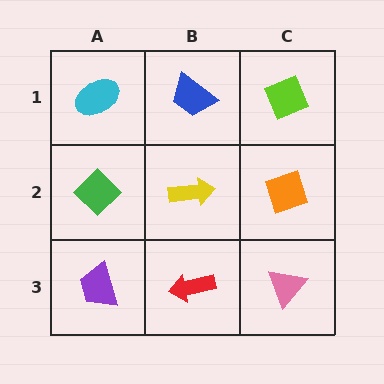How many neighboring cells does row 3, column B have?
3.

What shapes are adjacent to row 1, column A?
A green diamond (row 2, column A), a blue trapezoid (row 1, column B).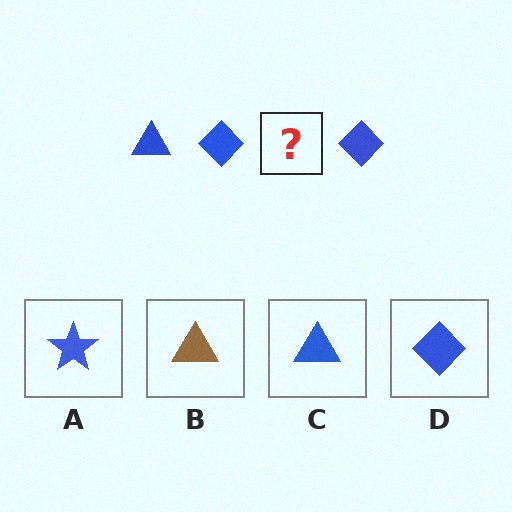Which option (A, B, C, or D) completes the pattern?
C.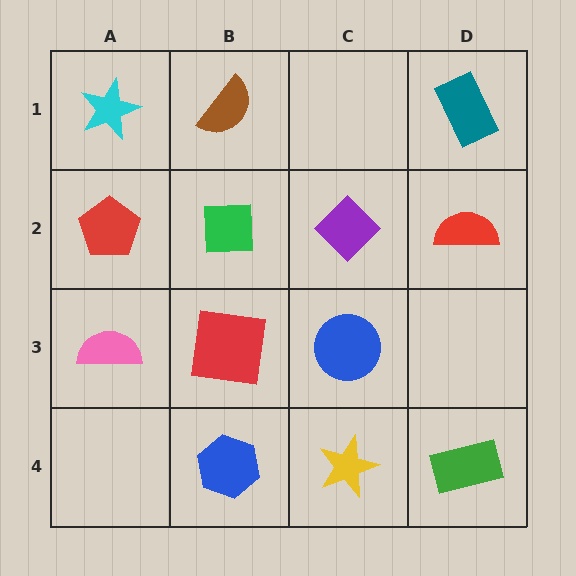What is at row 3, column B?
A red square.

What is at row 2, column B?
A green square.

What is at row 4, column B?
A blue hexagon.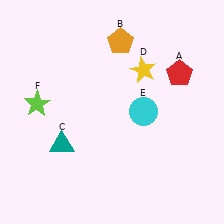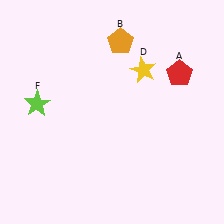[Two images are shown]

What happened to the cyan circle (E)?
The cyan circle (E) was removed in Image 2. It was in the top-right area of Image 1.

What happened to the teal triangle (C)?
The teal triangle (C) was removed in Image 2. It was in the bottom-left area of Image 1.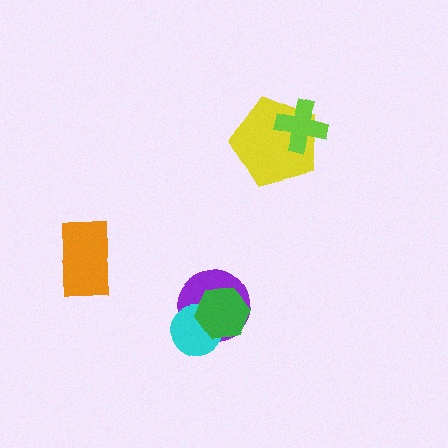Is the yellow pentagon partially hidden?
Yes, it is partially covered by another shape.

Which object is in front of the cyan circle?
The green hexagon is in front of the cyan circle.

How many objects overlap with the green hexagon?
2 objects overlap with the green hexagon.